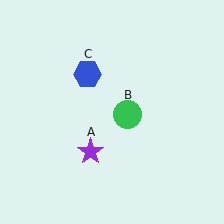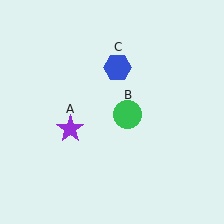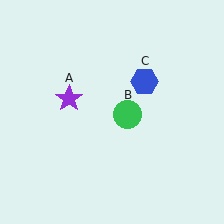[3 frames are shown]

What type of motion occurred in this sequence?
The purple star (object A), blue hexagon (object C) rotated clockwise around the center of the scene.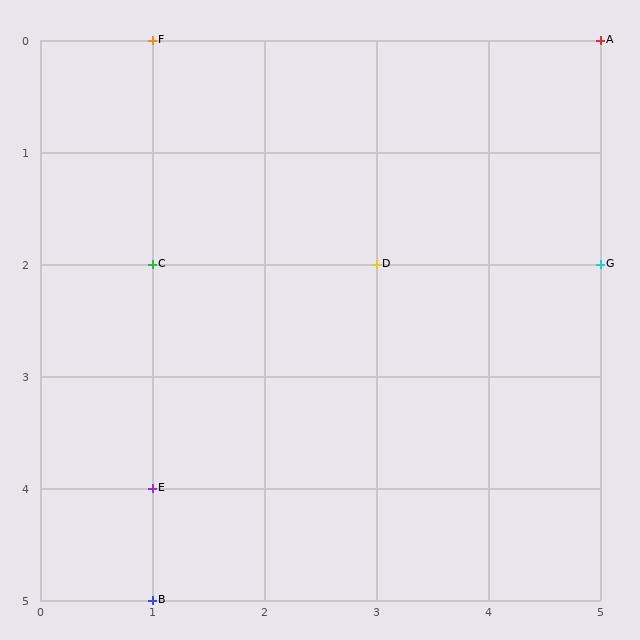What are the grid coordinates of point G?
Point G is at grid coordinates (5, 2).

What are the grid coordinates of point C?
Point C is at grid coordinates (1, 2).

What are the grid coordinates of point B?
Point B is at grid coordinates (1, 5).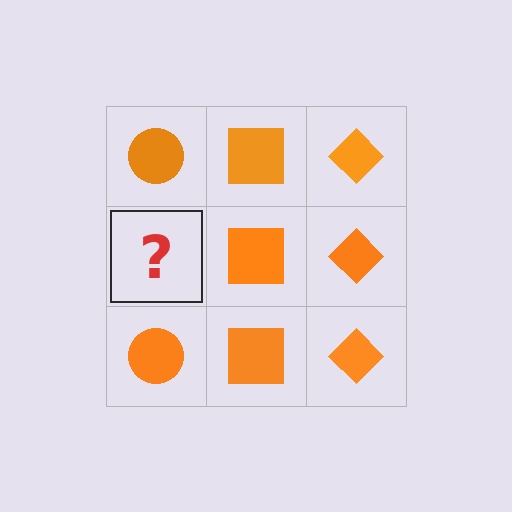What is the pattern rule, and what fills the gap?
The rule is that each column has a consistent shape. The gap should be filled with an orange circle.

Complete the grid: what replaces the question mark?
The question mark should be replaced with an orange circle.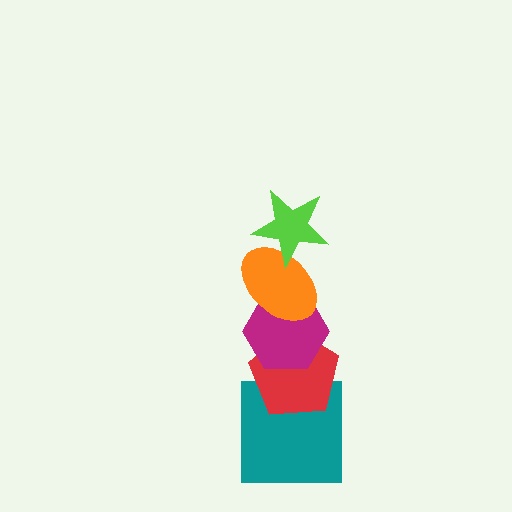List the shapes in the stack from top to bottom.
From top to bottom: the lime star, the orange ellipse, the magenta hexagon, the red pentagon, the teal square.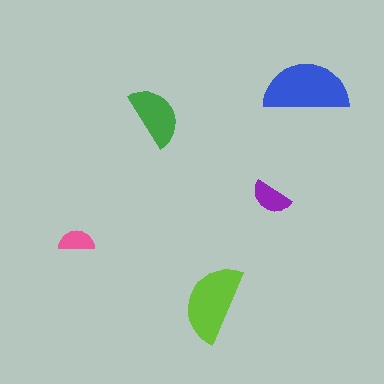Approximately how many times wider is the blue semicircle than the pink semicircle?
About 2.5 times wider.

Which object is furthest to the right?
The blue semicircle is rightmost.